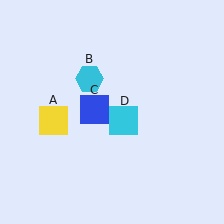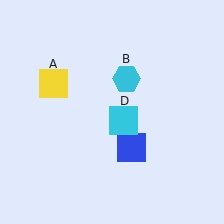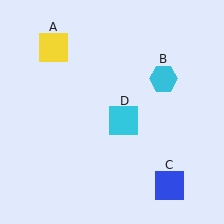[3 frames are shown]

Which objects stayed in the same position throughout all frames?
Cyan square (object D) remained stationary.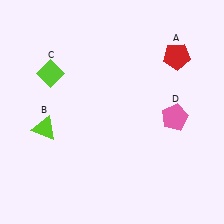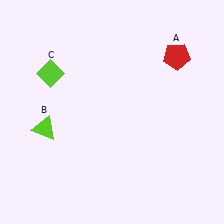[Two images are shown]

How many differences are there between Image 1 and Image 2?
There is 1 difference between the two images.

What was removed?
The pink pentagon (D) was removed in Image 2.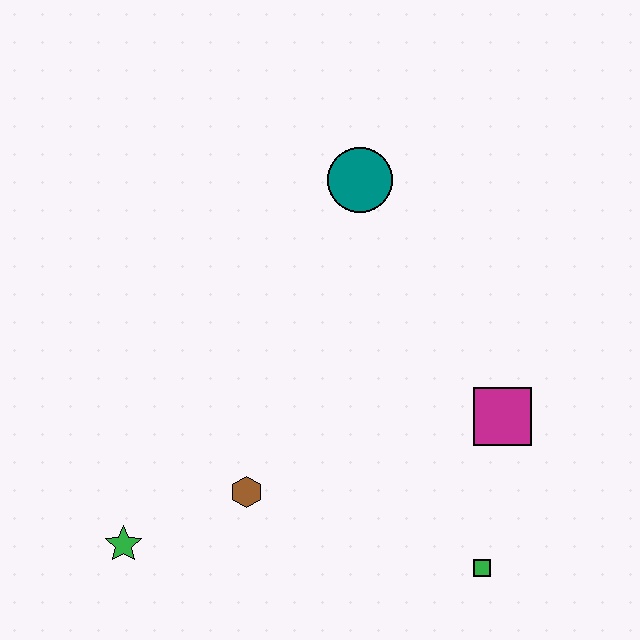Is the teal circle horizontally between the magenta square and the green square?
No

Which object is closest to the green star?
The brown hexagon is closest to the green star.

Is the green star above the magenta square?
No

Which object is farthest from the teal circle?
The green star is farthest from the teal circle.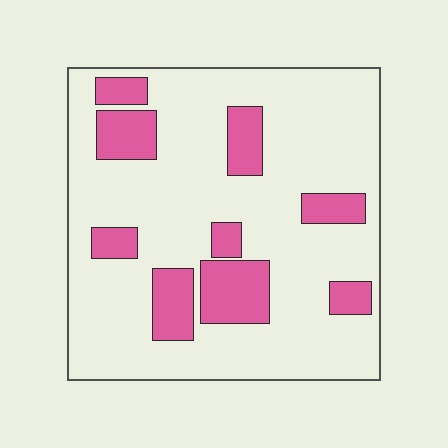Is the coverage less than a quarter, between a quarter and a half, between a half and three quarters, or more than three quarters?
Less than a quarter.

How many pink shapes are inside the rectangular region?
9.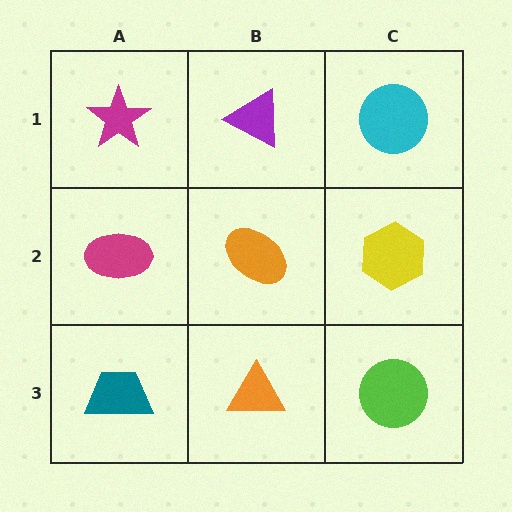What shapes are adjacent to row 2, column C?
A cyan circle (row 1, column C), a lime circle (row 3, column C), an orange ellipse (row 2, column B).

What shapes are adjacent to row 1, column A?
A magenta ellipse (row 2, column A), a purple triangle (row 1, column B).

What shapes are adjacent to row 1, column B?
An orange ellipse (row 2, column B), a magenta star (row 1, column A), a cyan circle (row 1, column C).